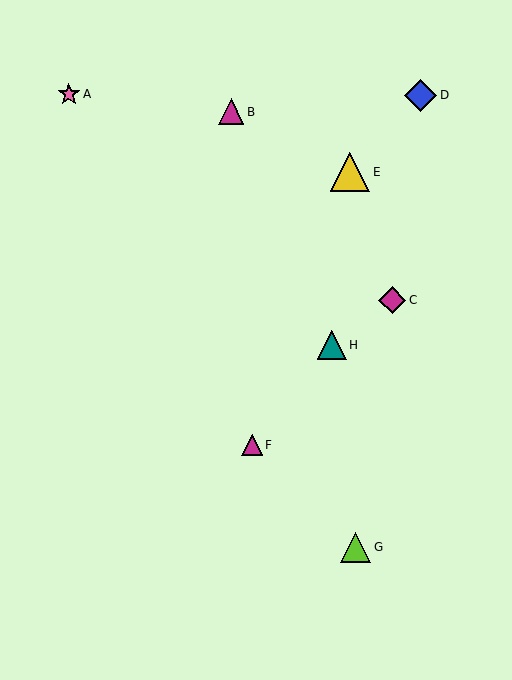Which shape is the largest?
The yellow triangle (labeled E) is the largest.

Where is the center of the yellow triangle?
The center of the yellow triangle is at (350, 172).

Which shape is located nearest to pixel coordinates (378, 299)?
The magenta diamond (labeled C) at (392, 300) is nearest to that location.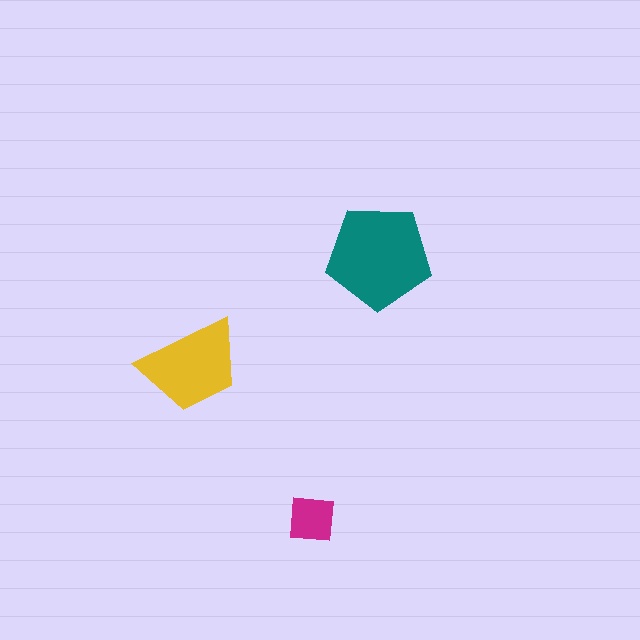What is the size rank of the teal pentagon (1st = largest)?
1st.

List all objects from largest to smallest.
The teal pentagon, the yellow trapezoid, the magenta square.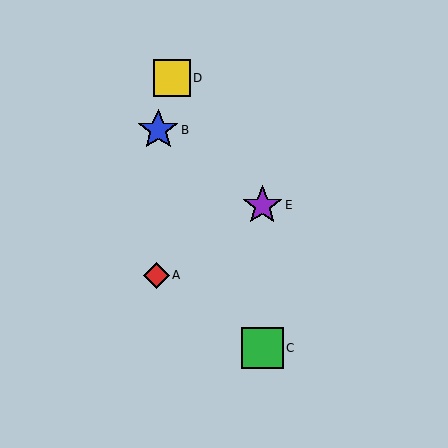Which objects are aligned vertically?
Objects C, E are aligned vertically.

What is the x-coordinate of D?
Object D is at x≈172.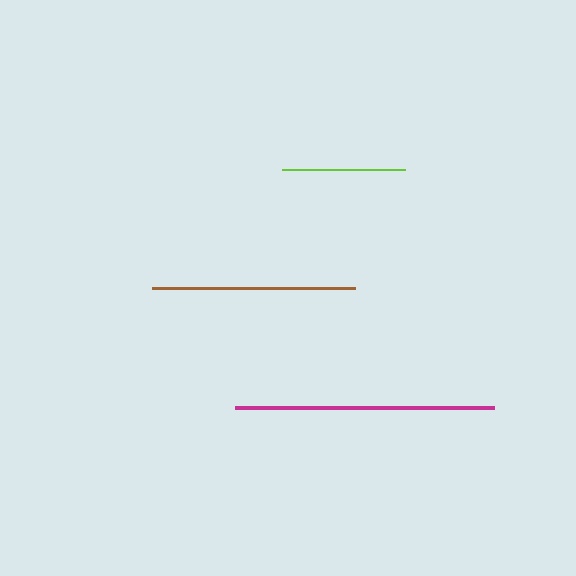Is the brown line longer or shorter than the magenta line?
The magenta line is longer than the brown line.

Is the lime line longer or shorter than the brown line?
The brown line is longer than the lime line.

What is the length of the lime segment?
The lime segment is approximately 123 pixels long.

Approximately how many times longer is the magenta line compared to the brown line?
The magenta line is approximately 1.3 times the length of the brown line.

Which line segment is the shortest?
The lime line is the shortest at approximately 123 pixels.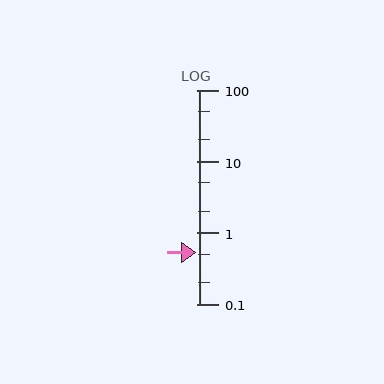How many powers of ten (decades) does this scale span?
The scale spans 3 decades, from 0.1 to 100.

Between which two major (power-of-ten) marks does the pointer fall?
The pointer is between 0.1 and 1.